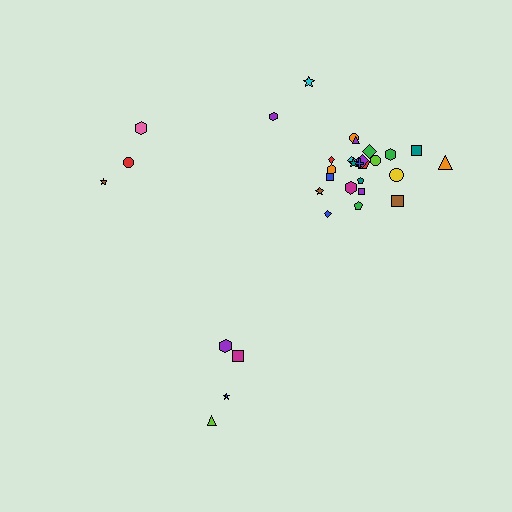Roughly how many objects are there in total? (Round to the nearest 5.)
Roughly 30 objects in total.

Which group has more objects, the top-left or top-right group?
The top-right group.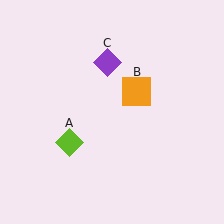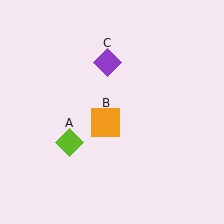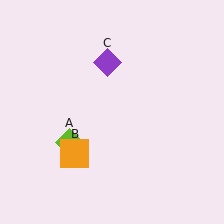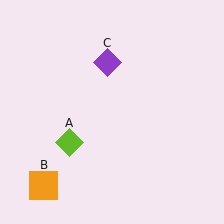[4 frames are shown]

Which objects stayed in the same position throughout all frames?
Lime diamond (object A) and purple diamond (object C) remained stationary.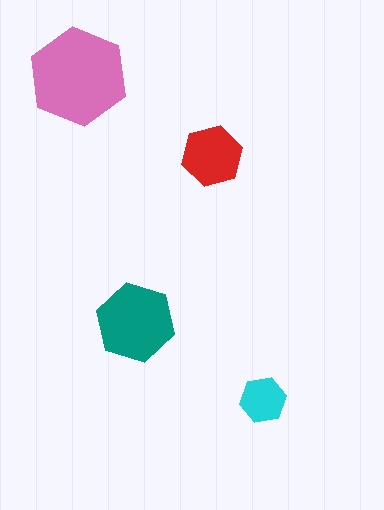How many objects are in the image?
There are 4 objects in the image.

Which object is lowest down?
The cyan hexagon is bottommost.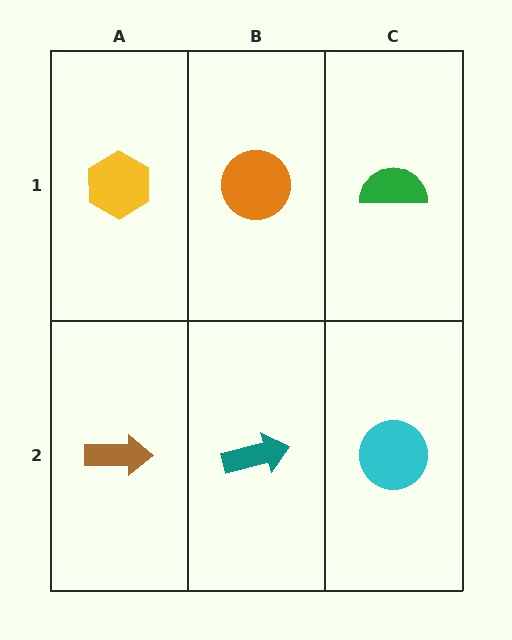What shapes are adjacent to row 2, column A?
A yellow hexagon (row 1, column A), a teal arrow (row 2, column B).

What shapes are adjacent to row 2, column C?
A green semicircle (row 1, column C), a teal arrow (row 2, column B).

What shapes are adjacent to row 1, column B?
A teal arrow (row 2, column B), a yellow hexagon (row 1, column A), a green semicircle (row 1, column C).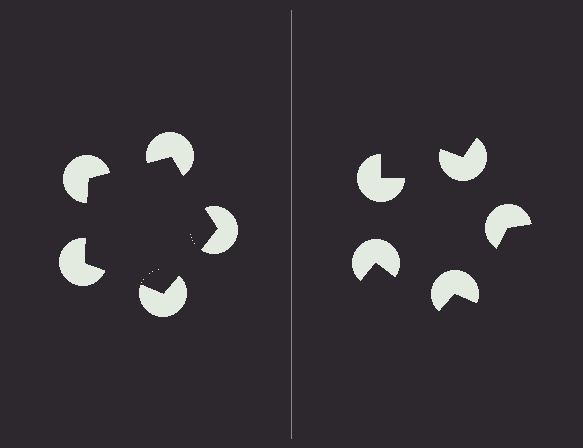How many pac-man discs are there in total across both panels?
10 — 5 on each side.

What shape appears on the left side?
An illusory pentagon.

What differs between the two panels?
The pac-man discs are positioned identically on both sides; only the wedge orientations differ. On the left they align to a pentagon; on the right they are misaligned.